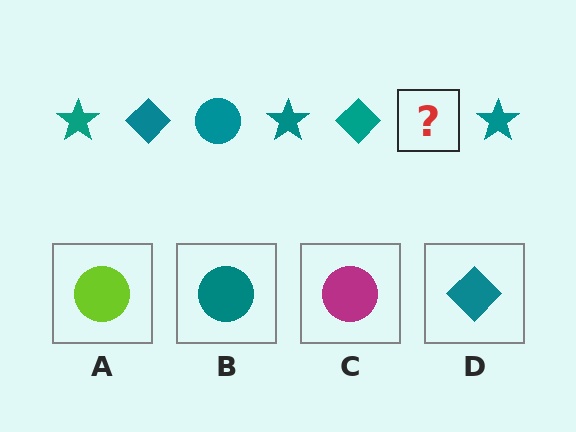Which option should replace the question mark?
Option B.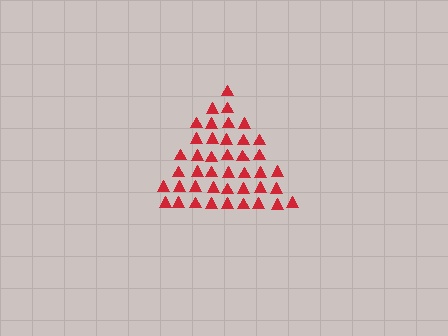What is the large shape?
The large shape is a triangle.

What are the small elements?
The small elements are triangles.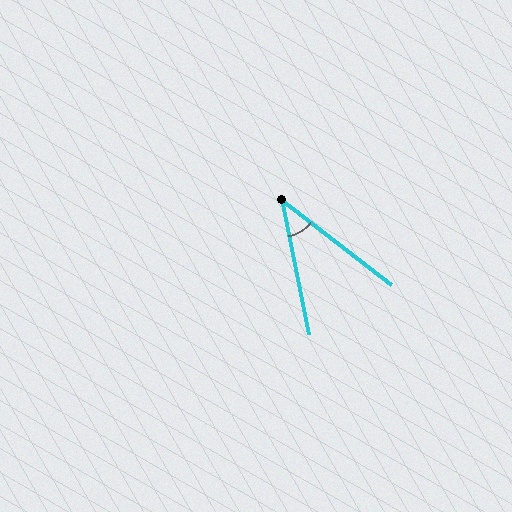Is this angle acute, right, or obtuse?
It is acute.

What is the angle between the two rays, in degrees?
Approximately 41 degrees.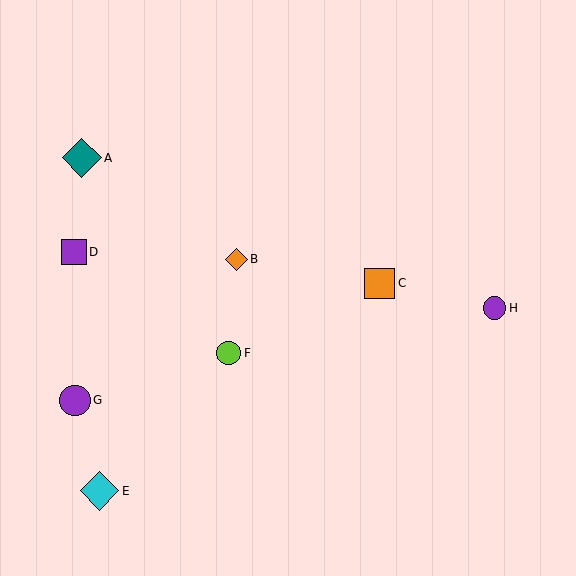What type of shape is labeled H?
Shape H is a purple circle.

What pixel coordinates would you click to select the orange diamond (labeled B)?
Click at (236, 259) to select the orange diamond B.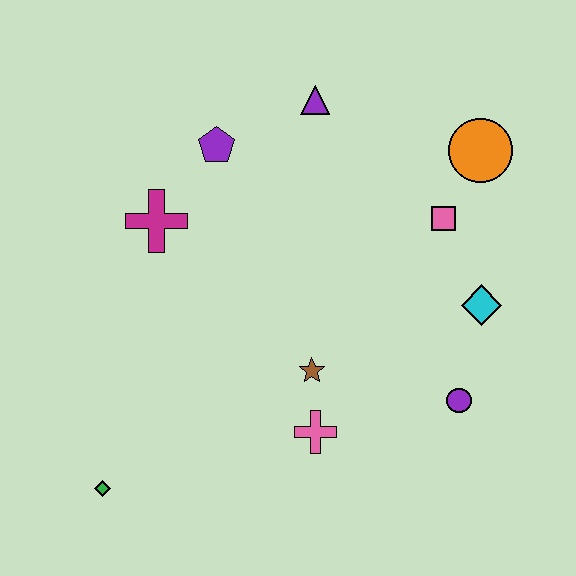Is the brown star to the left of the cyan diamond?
Yes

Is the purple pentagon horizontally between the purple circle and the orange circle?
No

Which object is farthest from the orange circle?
The green diamond is farthest from the orange circle.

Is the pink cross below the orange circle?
Yes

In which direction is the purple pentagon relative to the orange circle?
The purple pentagon is to the left of the orange circle.